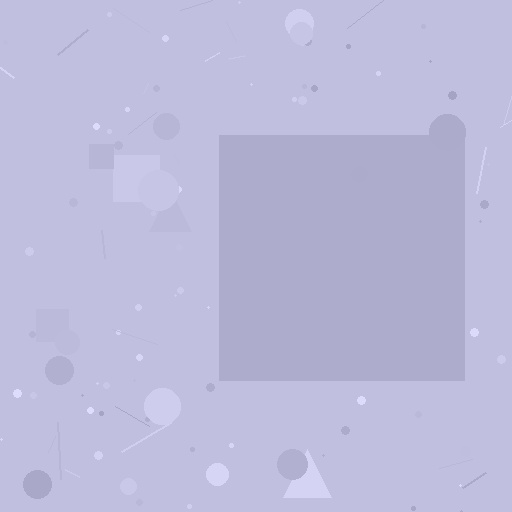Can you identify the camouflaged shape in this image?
The camouflaged shape is a square.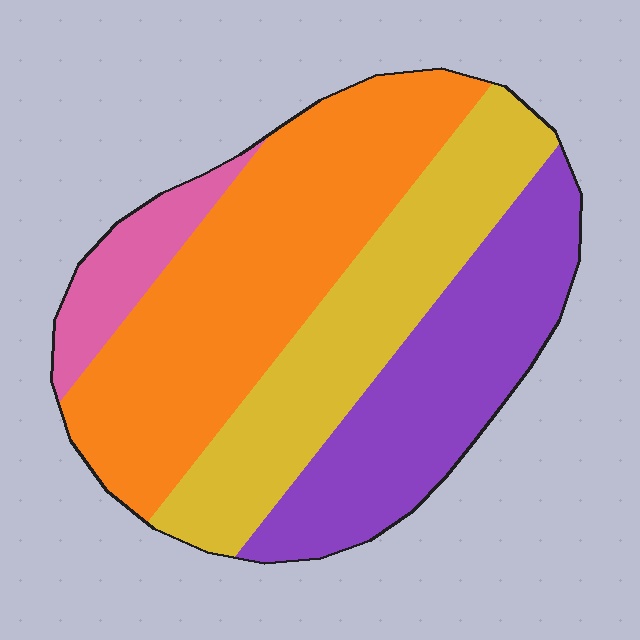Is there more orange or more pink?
Orange.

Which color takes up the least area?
Pink, at roughly 10%.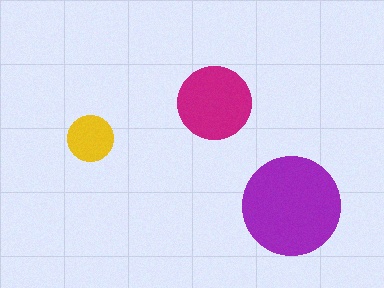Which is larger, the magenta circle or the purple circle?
The purple one.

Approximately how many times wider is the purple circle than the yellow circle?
About 2 times wider.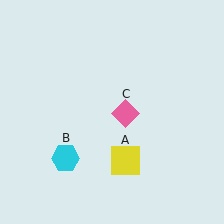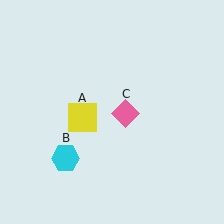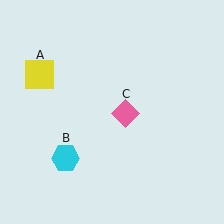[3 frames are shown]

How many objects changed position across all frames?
1 object changed position: yellow square (object A).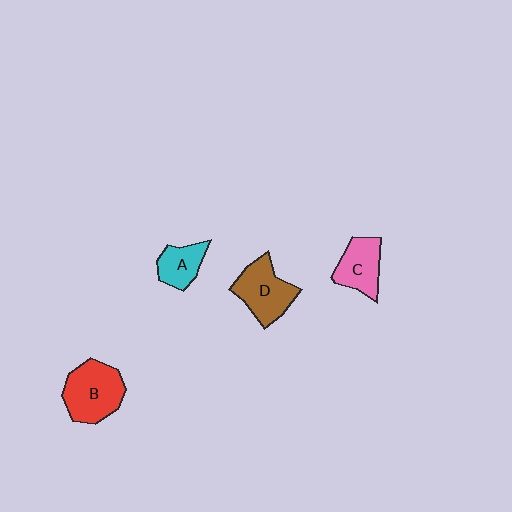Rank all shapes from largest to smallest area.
From largest to smallest: B (red), D (brown), C (pink), A (cyan).